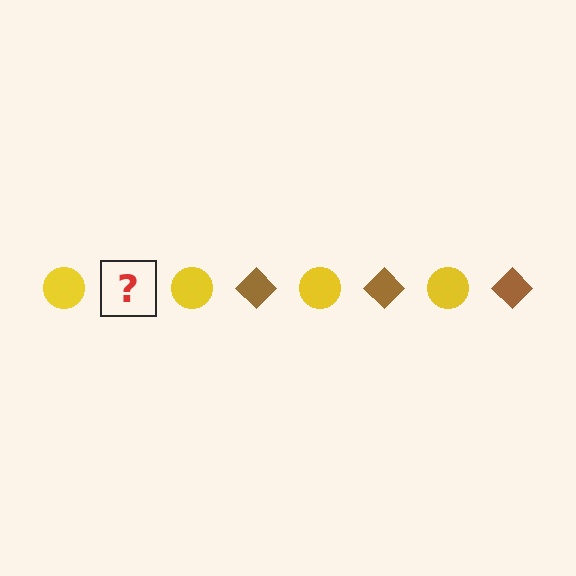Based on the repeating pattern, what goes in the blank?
The blank should be a brown diamond.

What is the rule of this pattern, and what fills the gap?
The rule is that the pattern alternates between yellow circle and brown diamond. The gap should be filled with a brown diamond.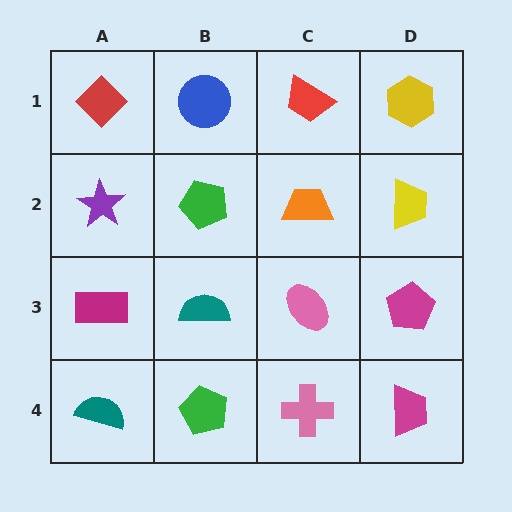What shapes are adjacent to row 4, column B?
A teal semicircle (row 3, column B), a teal semicircle (row 4, column A), a pink cross (row 4, column C).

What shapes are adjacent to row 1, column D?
A yellow trapezoid (row 2, column D), a red trapezoid (row 1, column C).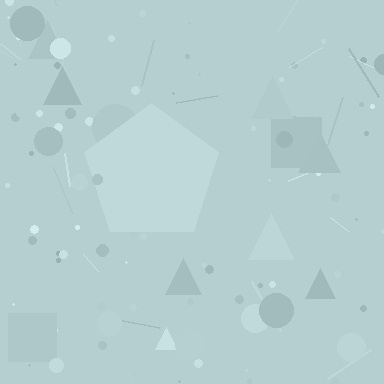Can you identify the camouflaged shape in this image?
The camouflaged shape is a pentagon.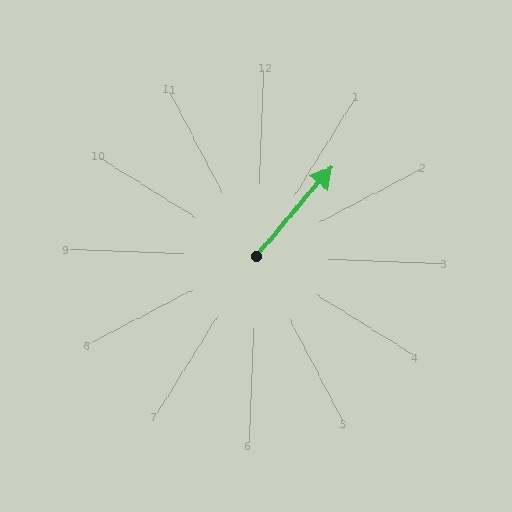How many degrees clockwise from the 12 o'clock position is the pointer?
Approximately 38 degrees.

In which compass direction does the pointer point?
Northeast.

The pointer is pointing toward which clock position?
Roughly 1 o'clock.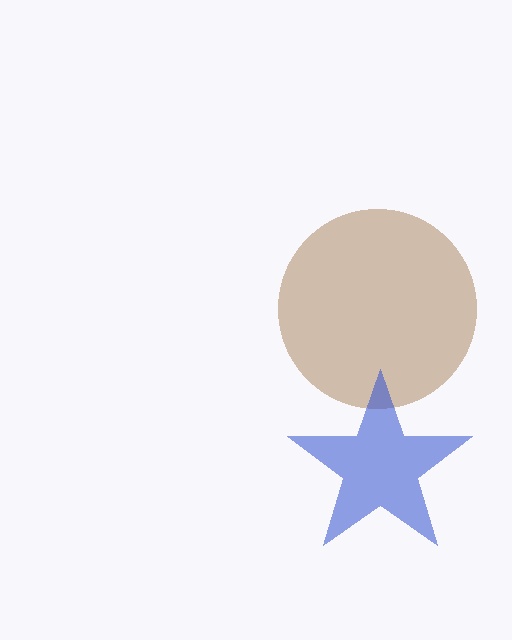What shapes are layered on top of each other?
The layered shapes are: a brown circle, a blue star.